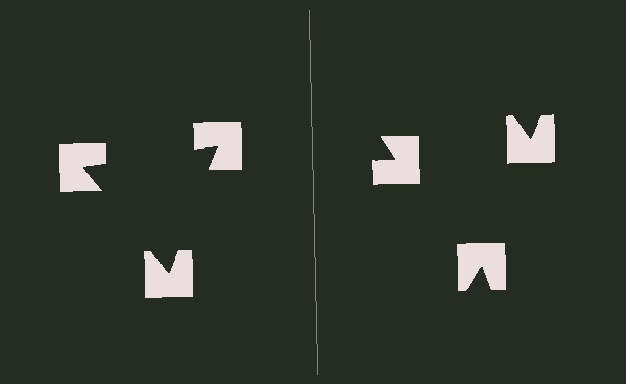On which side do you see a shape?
An illusory triangle appears on the left side. On the right side the wedge cuts are rotated, so no coherent shape forms.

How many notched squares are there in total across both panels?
6 — 3 on each side.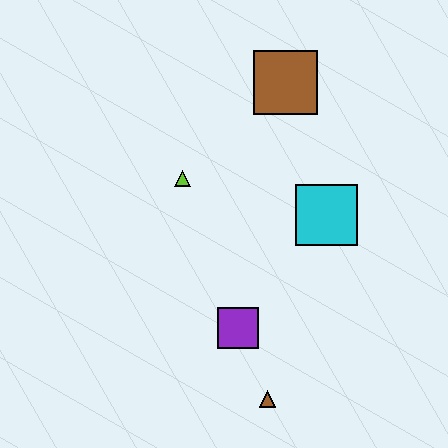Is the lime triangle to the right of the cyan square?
No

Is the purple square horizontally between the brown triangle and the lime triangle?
Yes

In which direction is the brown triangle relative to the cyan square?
The brown triangle is below the cyan square.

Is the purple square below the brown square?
Yes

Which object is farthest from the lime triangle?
The brown triangle is farthest from the lime triangle.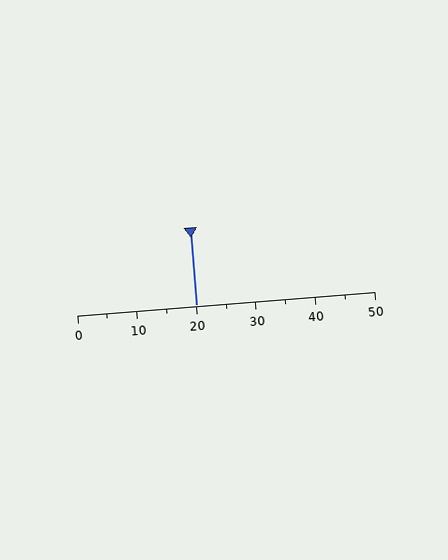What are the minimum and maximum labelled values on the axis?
The axis runs from 0 to 50.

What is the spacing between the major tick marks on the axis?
The major ticks are spaced 10 apart.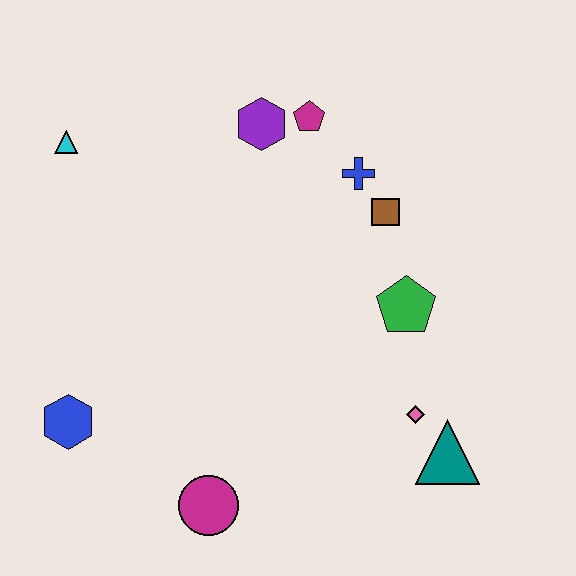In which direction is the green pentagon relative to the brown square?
The green pentagon is below the brown square.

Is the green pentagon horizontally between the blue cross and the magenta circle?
No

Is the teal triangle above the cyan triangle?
No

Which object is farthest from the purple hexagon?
The magenta circle is farthest from the purple hexagon.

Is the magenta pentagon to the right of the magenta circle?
Yes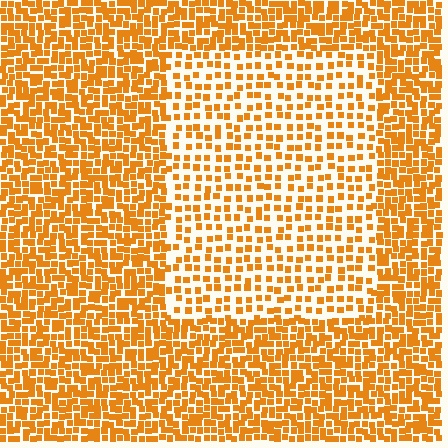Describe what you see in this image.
The image contains small orange elements arranged at two different densities. A rectangle-shaped region is visible where the elements are less densely packed than the surrounding area.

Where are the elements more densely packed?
The elements are more densely packed outside the rectangle boundary.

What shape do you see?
I see a rectangle.